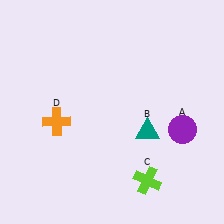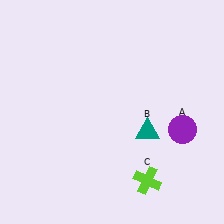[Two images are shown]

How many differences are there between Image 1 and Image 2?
There is 1 difference between the two images.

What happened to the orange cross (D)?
The orange cross (D) was removed in Image 2. It was in the bottom-left area of Image 1.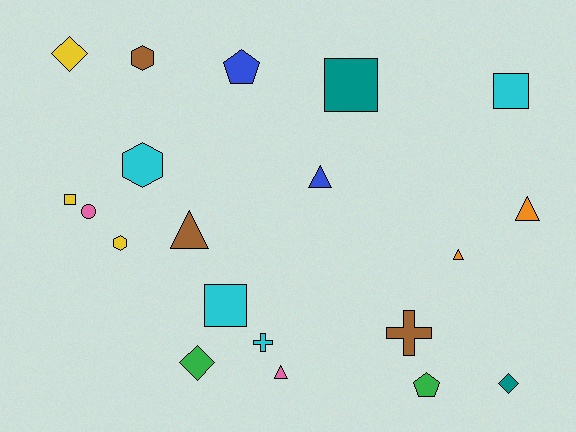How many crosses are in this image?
There are 2 crosses.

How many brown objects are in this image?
There are 3 brown objects.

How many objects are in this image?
There are 20 objects.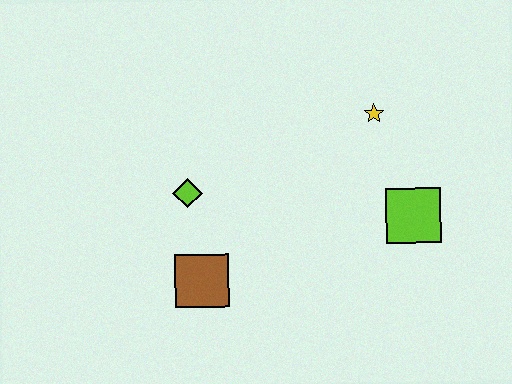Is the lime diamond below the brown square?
No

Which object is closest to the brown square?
The lime diamond is closest to the brown square.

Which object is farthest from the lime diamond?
The lime square is farthest from the lime diamond.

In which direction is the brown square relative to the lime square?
The brown square is to the left of the lime square.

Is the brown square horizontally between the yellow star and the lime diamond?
Yes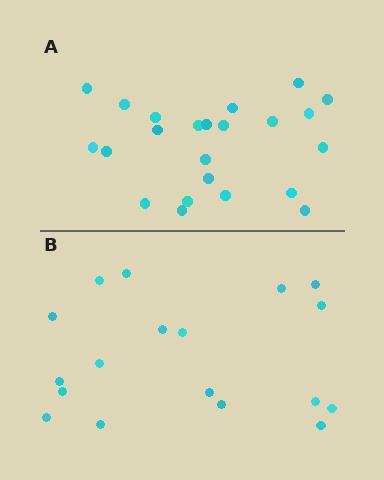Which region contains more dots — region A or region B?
Region A (the top region) has more dots.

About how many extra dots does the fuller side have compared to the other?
Region A has about 5 more dots than region B.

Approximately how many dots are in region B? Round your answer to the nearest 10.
About 20 dots. (The exact count is 18, which rounds to 20.)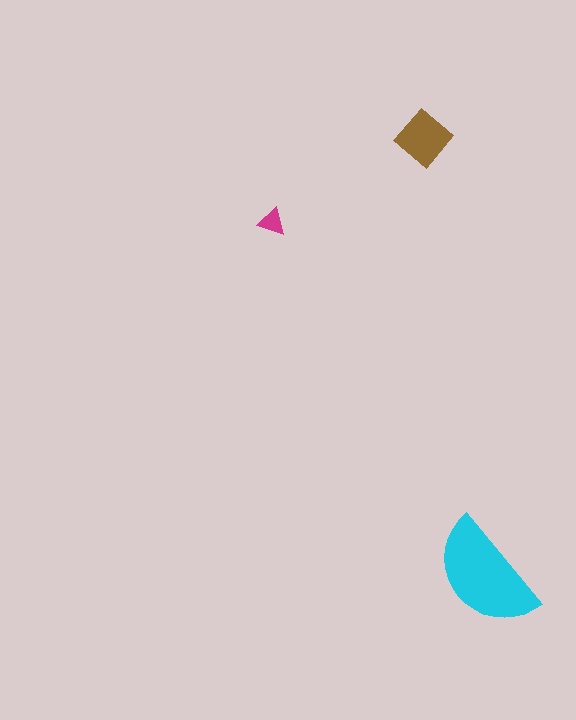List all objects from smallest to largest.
The magenta triangle, the brown diamond, the cyan semicircle.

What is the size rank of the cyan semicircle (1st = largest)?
1st.